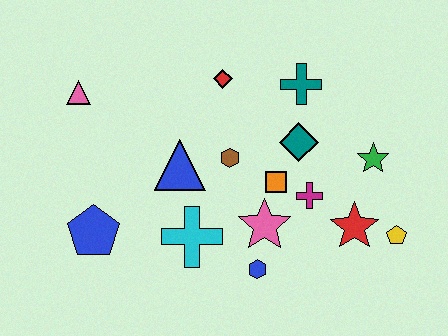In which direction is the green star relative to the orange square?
The green star is to the right of the orange square.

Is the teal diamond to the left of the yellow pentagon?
Yes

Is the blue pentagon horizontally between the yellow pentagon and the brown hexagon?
No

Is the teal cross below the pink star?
No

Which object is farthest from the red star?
The pink triangle is farthest from the red star.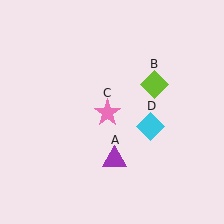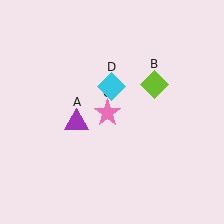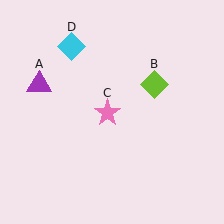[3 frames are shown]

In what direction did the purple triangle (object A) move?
The purple triangle (object A) moved up and to the left.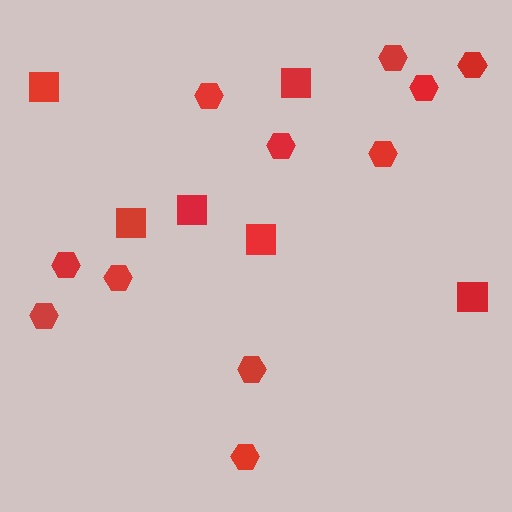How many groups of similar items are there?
There are 2 groups: one group of squares (6) and one group of hexagons (11).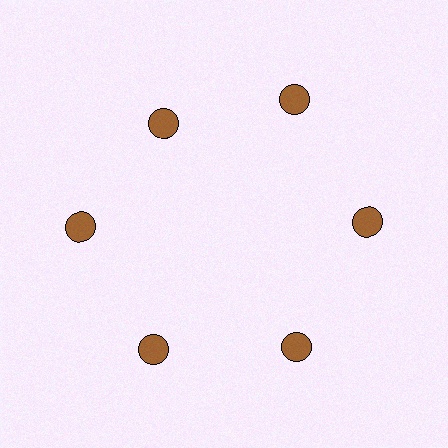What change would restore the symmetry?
The symmetry would be restored by moving it outward, back onto the ring so that all 6 circles sit at equal angles and equal distance from the center.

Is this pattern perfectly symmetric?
No. The 6 brown circles are arranged in a ring, but one element near the 11 o'clock position is pulled inward toward the center, breaking the 6-fold rotational symmetry.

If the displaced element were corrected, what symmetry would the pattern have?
It would have 6-fold rotational symmetry — the pattern would map onto itself every 60 degrees.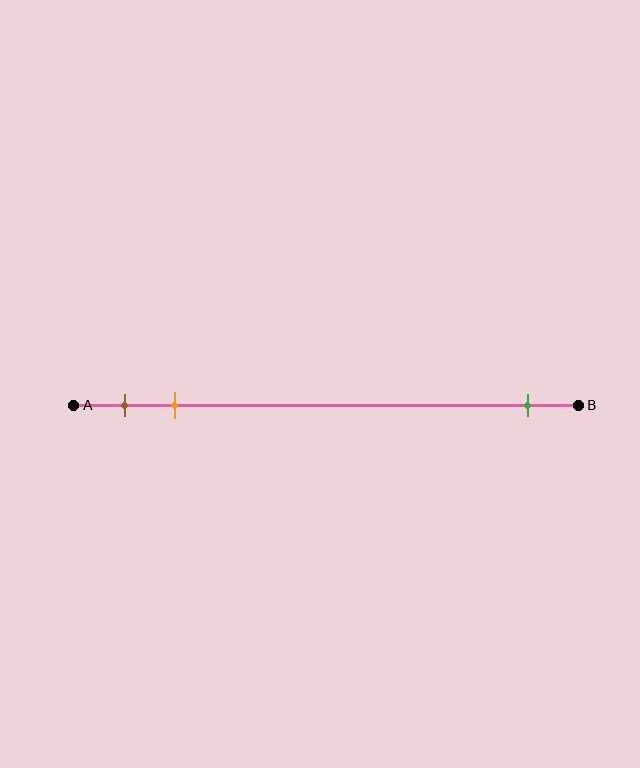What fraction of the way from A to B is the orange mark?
The orange mark is approximately 20% (0.2) of the way from A to B.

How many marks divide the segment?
There are 3 marks dividing the segment.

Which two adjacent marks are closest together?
The brown and orange marks are the closest adjacent pair.